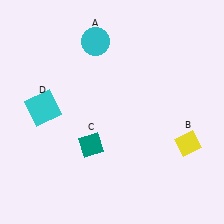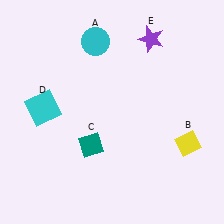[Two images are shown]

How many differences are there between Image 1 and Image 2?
There is 1 difference between the two images.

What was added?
A purple star (E) was added in Image 2.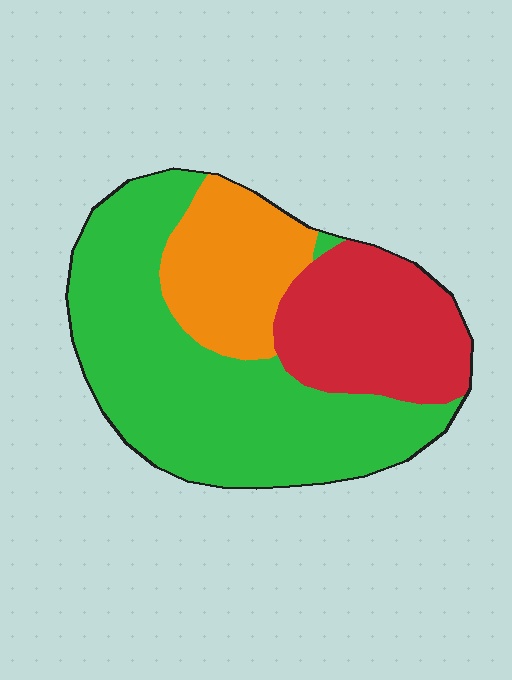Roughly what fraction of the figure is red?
Red takes up about one quarter (1/4) of the figure.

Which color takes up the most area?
Green, at roughly 55%.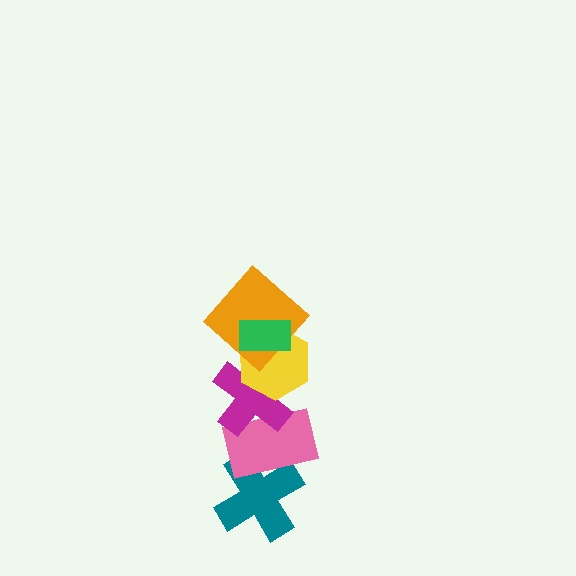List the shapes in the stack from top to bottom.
From top to bottom: the green rectangle, the orange diamond, the yellow hexagon, the magenta cross, the pink rectangle, the teal cross.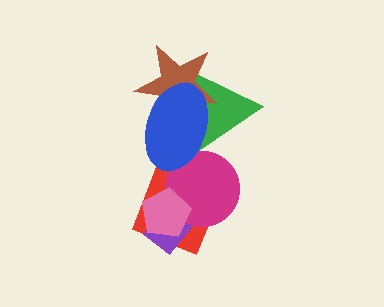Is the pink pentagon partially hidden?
No, no other shape covers it.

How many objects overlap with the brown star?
2 objects overlap with the brown star.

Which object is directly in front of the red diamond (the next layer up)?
The purple rectangle is directly in front of the red diamond.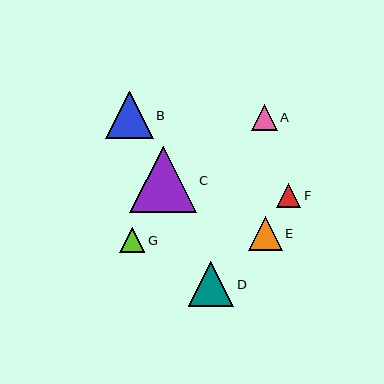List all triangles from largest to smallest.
From largest to smallest: C, B, D, E, A, G, F.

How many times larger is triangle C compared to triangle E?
Triangle C is approximately 2.0 times the size of triangle E.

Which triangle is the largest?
Triangle C is the largest with a size of approximately 66 pixels.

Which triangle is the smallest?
Triangle F is the smallest with a size of approximately 24 pixels.